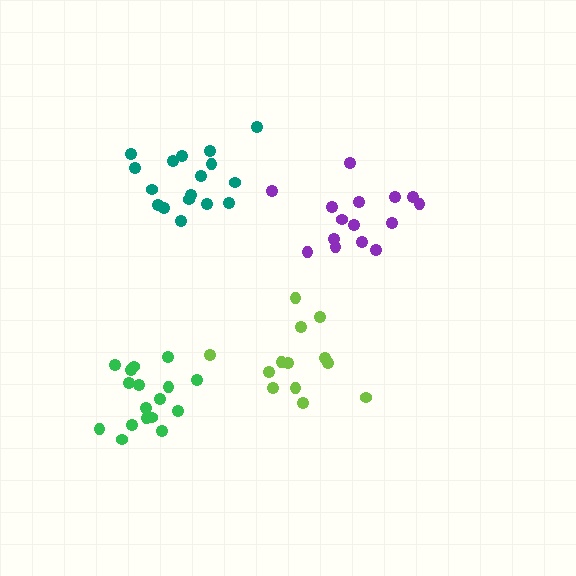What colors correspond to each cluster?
The clusters are colored: green, teal, purple, lime.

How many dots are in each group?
Group 1: 17 dots, Group 2: 17 dots, Group 3: 15 dots, Group 4: 13 dots (62 total).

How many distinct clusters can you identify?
There are 4 distinct clusters.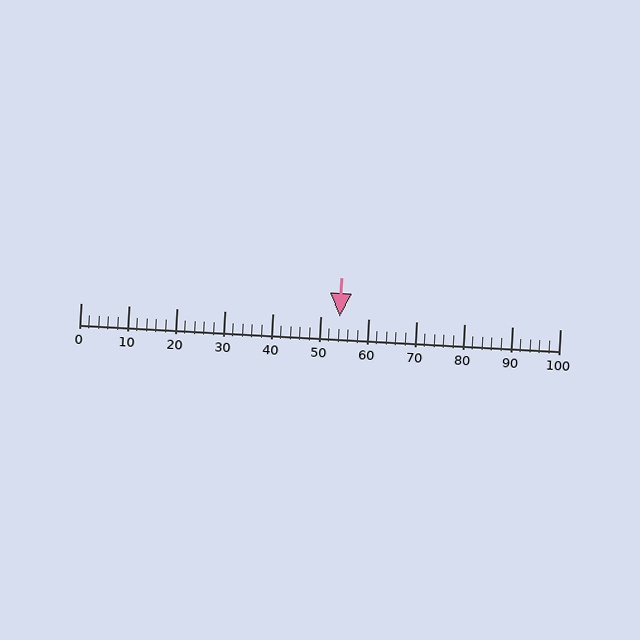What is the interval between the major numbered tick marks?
The major tick marks are spaced 10 units apart.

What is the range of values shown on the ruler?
The ruler shows values from 0 to 100.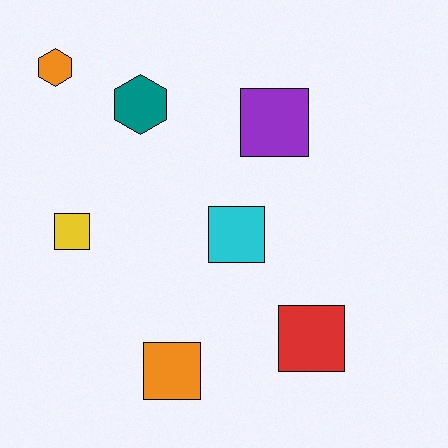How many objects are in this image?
There are 7 objects.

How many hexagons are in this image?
There are 2 hexagons.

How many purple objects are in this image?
There is 1 purple object.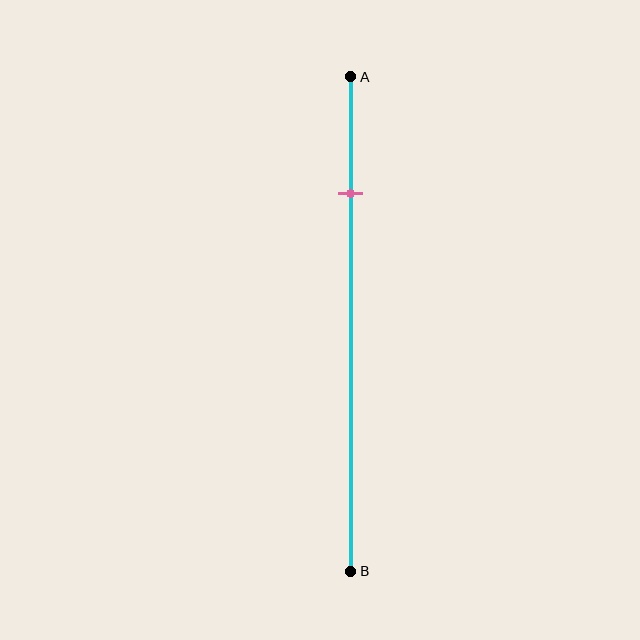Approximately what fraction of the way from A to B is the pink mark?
The pink mark is approximately 25% of the way from A to B.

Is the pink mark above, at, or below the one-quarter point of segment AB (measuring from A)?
The pink mark is approximately at the one-quarter point of segment AB.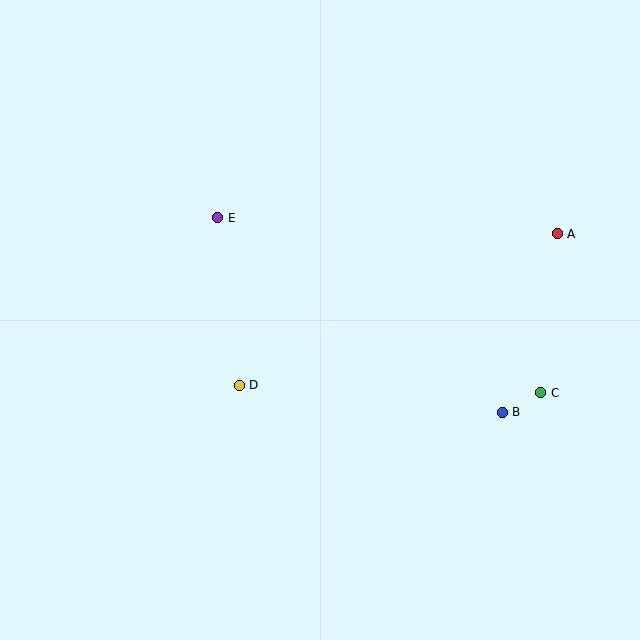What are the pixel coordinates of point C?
Point C is at (541, 393).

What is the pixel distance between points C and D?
The distance between C and D is 302 pixels.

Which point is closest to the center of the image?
Point D at (239, 385) is closest to the center.